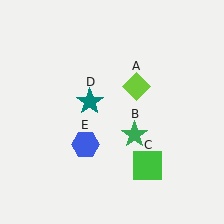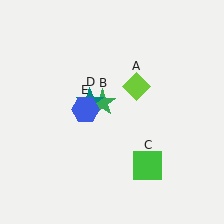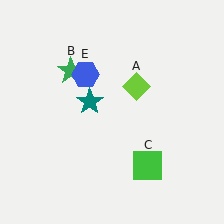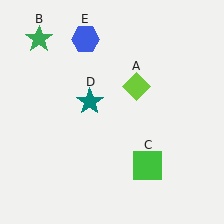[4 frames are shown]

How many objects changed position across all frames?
2 objects changed position: green star (object B), blue hexagon (object E).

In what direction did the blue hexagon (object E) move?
The blue hexagon (object E) moved up.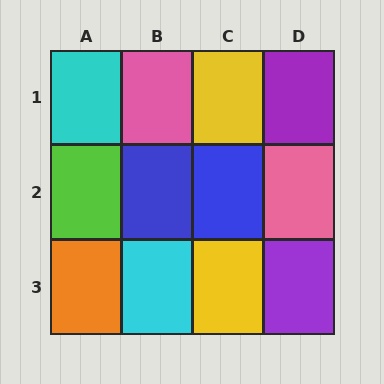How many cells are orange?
1 cell is orange.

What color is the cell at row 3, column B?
Cyan.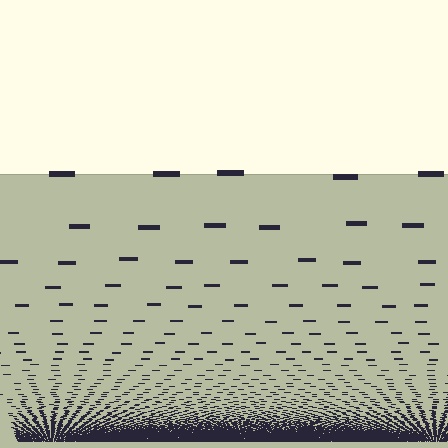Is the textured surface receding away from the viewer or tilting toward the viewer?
The surface appears to tilt toward the viewer. Texture elements get larger and sparser toward the top.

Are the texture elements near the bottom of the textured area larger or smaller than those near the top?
Smaller. The gradient is inverted — elements near the bottom are smaller and denser.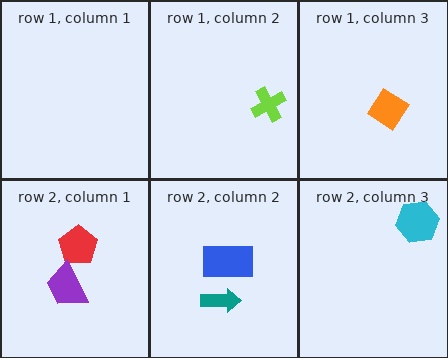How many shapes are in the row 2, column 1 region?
2.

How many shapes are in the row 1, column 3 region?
1.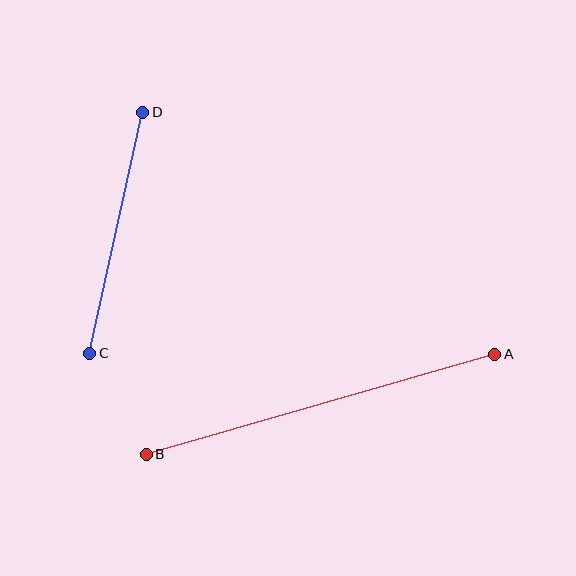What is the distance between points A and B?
The distance is approximately 362 pixels.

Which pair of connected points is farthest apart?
Points A and B are farthest apart.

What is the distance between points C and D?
The distance is approximately 247 pixels.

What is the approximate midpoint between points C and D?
The midpoint is at approximately (116, 233) pixels.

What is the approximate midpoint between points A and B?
The midpoint is at approximately (321, 404) pixels.